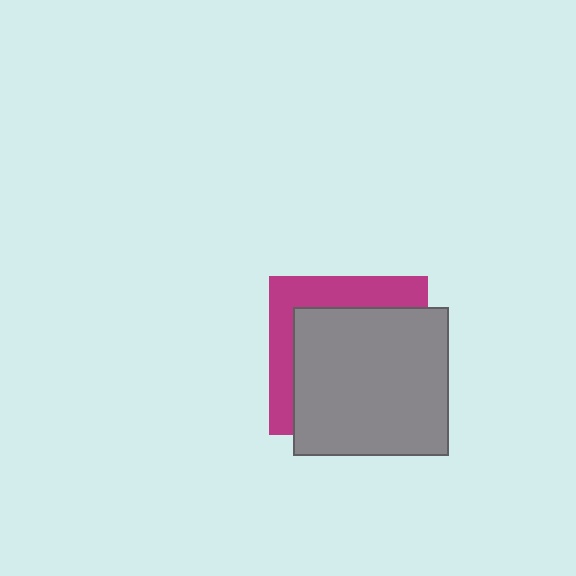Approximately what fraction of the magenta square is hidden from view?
Roughly 68% of the magenta square is hidden behind the gray rectangle.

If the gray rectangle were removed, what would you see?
You would see the complete magenta square.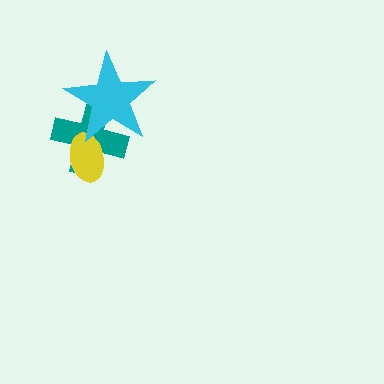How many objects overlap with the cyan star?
2 objects overlap with the cyan star.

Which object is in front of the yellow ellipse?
The cyan star is in front of the yellow ellipse.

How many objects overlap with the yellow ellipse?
2 objects overlap with the yellow ellipse.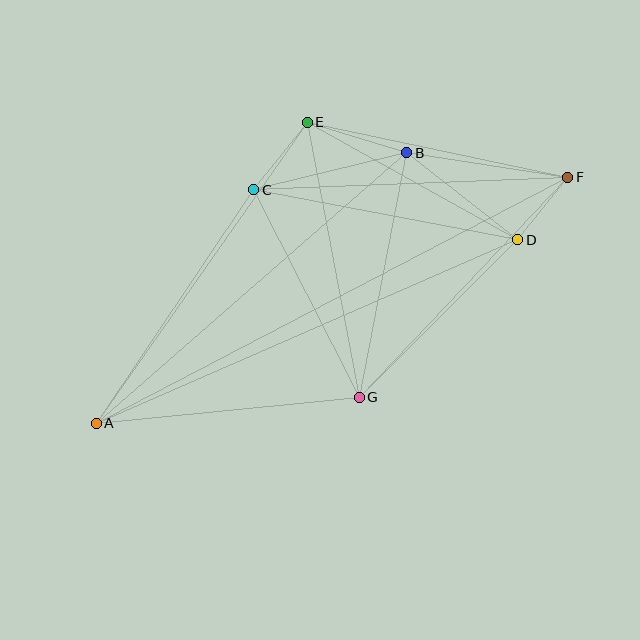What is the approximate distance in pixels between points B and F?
The distance between B and F is approximately 163 pixels.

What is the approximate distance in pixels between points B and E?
The distance between B and E is approximately 104 pixels.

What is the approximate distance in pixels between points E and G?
The distance between E and G is approximately 280 pixels.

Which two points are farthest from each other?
Points A and F are farthest from each other.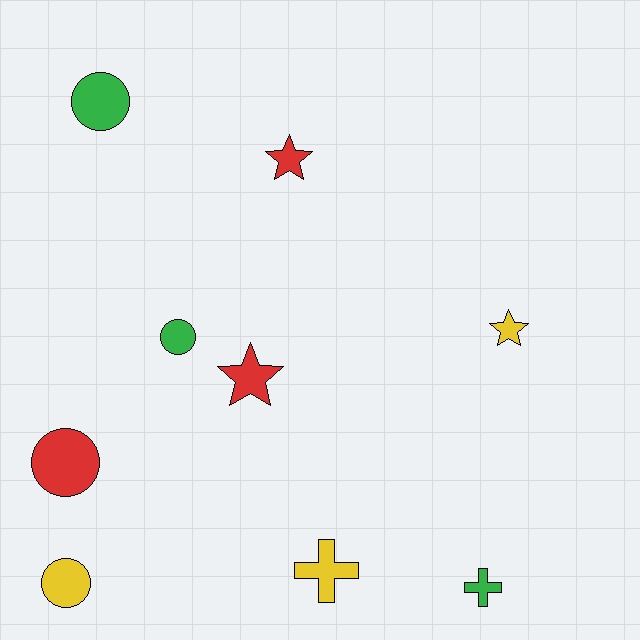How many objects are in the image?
There are 9 objects.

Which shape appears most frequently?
Circle, with 4 objects.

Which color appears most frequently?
Red, with 3 objects.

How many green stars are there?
There are no green stars.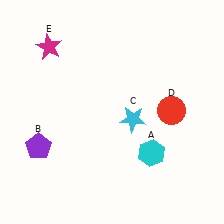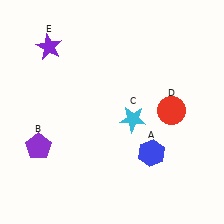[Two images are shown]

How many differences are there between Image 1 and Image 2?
There are 2 differences between the two images.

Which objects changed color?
A changed from cyan to blue. E changed from magenta to purple.